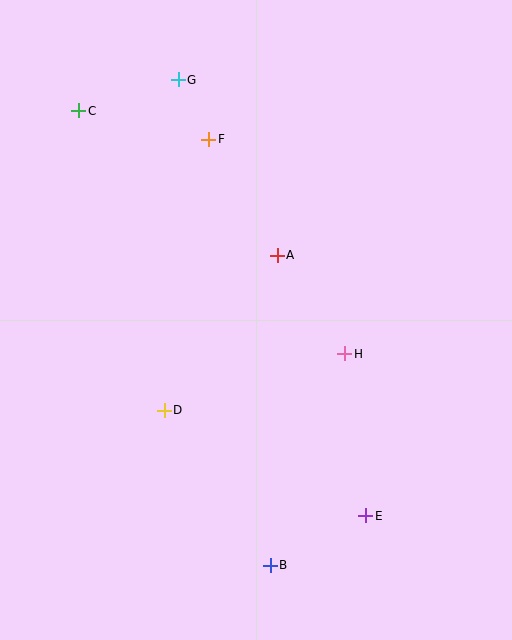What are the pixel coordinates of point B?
Point B is at (270, 565).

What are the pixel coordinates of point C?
Point C is at (79, 111).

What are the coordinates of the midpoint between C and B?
The midpoint between C and B is at (175, 338).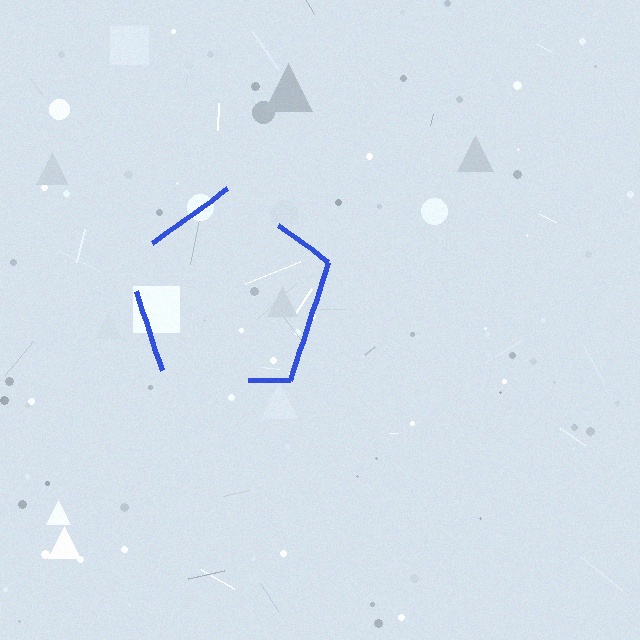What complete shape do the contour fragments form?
The contour fragments form a pentagon.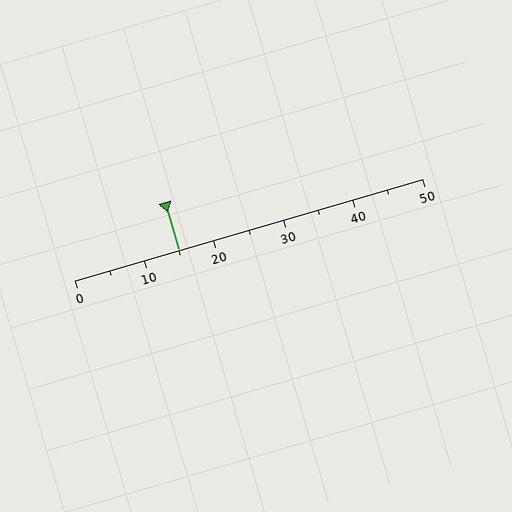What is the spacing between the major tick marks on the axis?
The major ticks are spaced 10 apart.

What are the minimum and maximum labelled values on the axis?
The axis runs from 0 to 50.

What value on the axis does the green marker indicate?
The marker indicates approximately 15.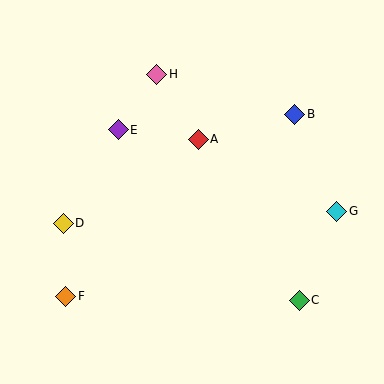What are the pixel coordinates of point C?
Point C is at (299, 300).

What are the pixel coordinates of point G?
Point G is at (337, 211).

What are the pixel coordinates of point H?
Point H is at (157, 74).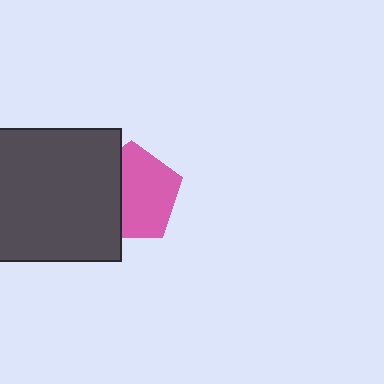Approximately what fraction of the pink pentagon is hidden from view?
Roughly 37% of the pink pentagon is hidden behind the dark gray square.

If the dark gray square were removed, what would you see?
You would see the complete pink pentagon.